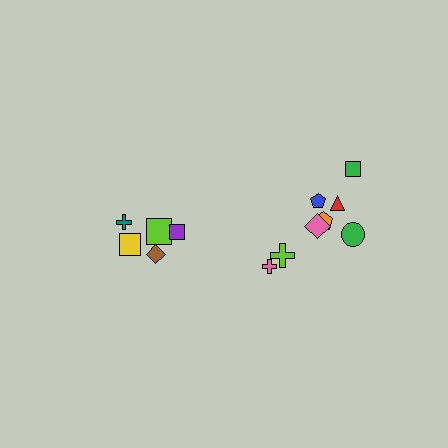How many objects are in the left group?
There are 5 objects.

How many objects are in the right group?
There are 8 objects.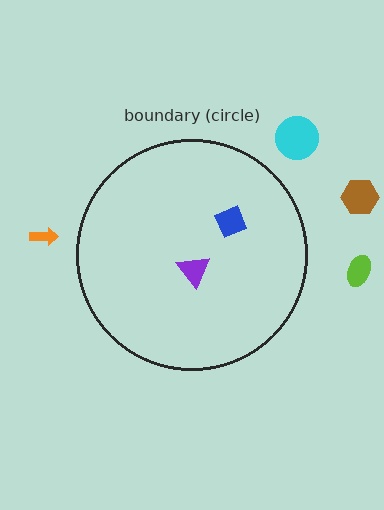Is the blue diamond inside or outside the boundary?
Inside.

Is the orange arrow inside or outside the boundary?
Outside.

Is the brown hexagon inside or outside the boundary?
Outside.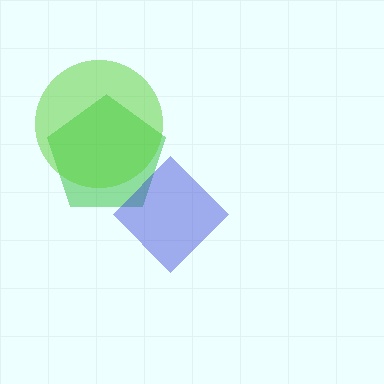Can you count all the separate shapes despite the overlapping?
Yes, there are 3 separate shapes.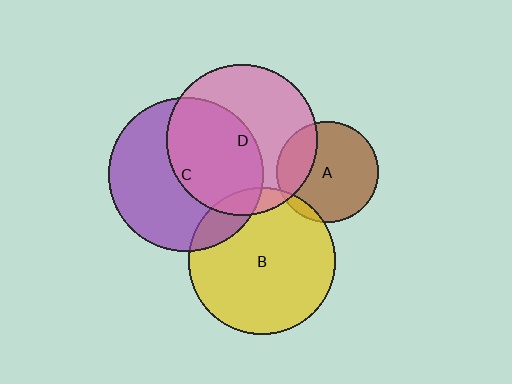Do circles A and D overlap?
Yes.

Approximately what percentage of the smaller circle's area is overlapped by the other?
Approximately 25%.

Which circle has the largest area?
Circle C (purple).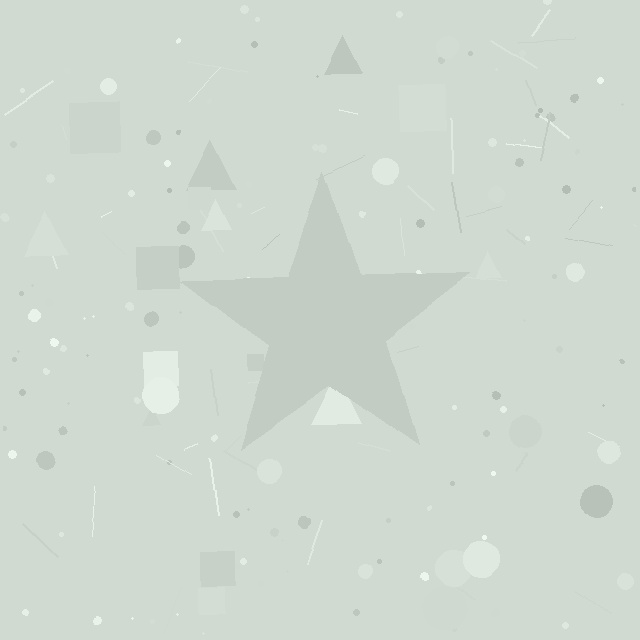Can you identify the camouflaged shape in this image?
The camouflaged shape is a star.